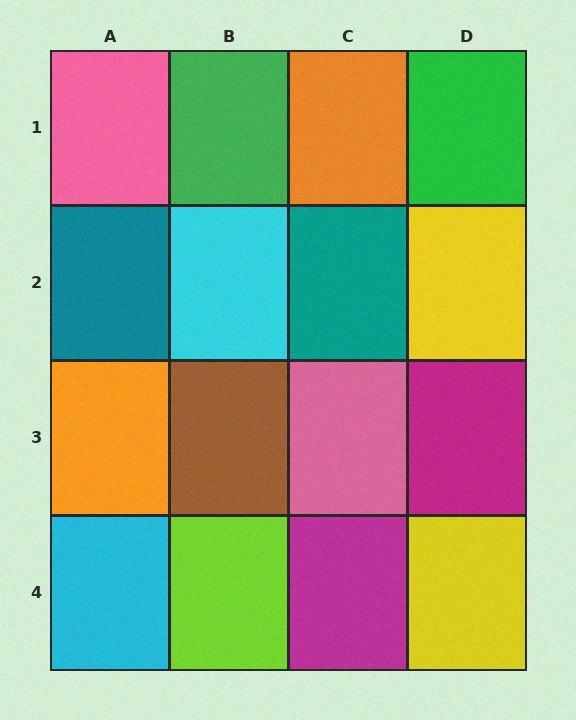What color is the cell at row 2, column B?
Cyan.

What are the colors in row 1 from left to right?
Pink, green, orange, green.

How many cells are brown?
1 cell is brown.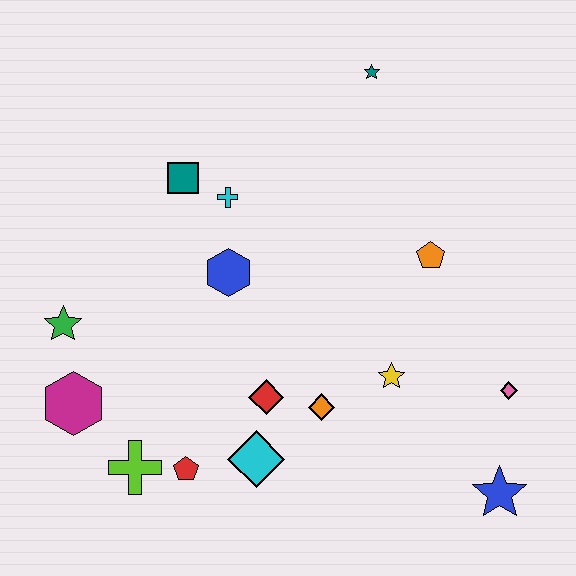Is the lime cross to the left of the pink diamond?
Yes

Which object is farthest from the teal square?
The blue star is farthest from the teal square.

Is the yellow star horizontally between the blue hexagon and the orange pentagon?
Yes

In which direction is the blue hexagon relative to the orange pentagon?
The blue hexagon is to the left of the orange pentagon.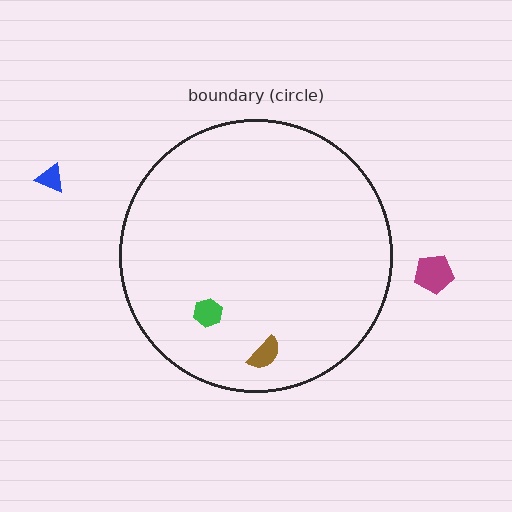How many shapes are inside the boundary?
2 inside, 2 outside.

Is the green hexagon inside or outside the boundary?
Inside.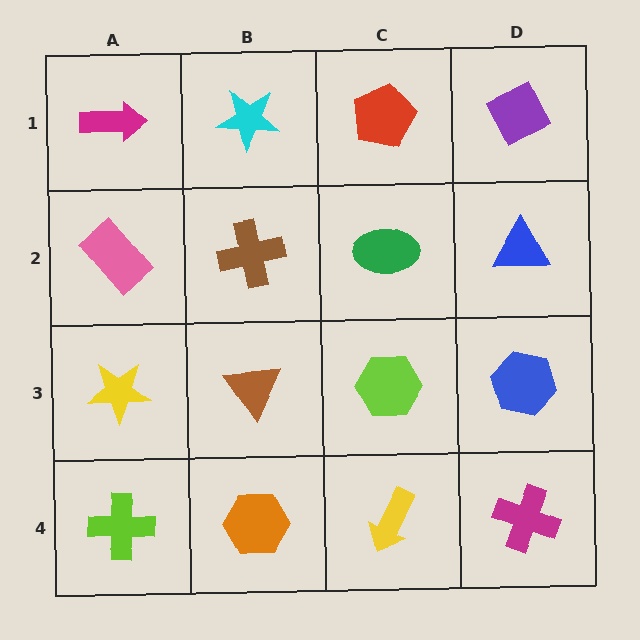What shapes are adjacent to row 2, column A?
A magenta arrow (row 1, column A), a yellow star (row 3, column A), a brown cross (row 2, column B).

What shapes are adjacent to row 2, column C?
A red pentagon (row 1, column C), a lime hexagon (row 3, column C), a brown cross (row 2, column B), a blue triangle (row 2, column D).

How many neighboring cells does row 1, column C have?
3.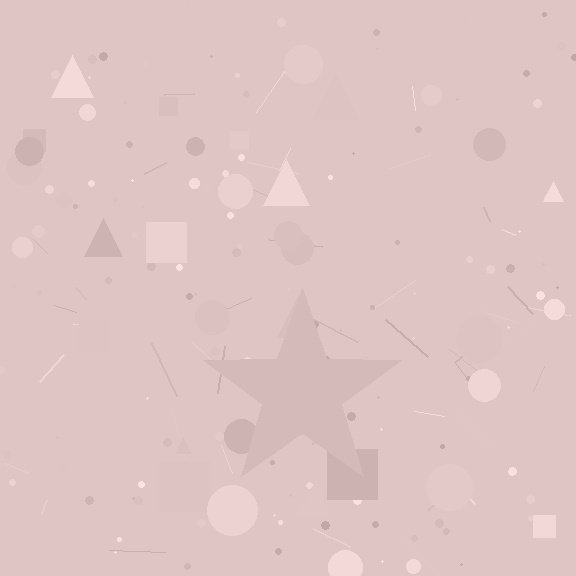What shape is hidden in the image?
A star is hidden in the image.